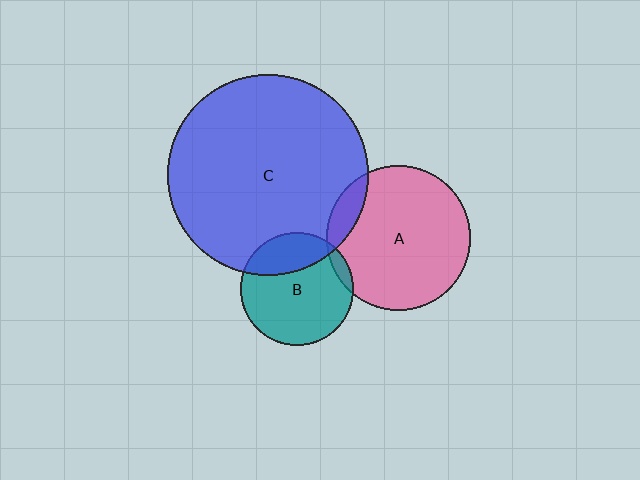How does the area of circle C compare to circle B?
Approximately 3.2 times.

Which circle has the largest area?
Circle C (blue).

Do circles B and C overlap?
Yes.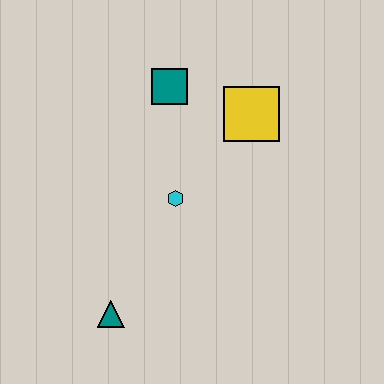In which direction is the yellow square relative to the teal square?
The yellow square is to the right of the teal square.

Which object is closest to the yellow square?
The teal square is closest to the yellow square.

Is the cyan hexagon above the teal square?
No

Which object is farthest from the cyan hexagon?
The teal triangle is farthest from the cyan hexagon.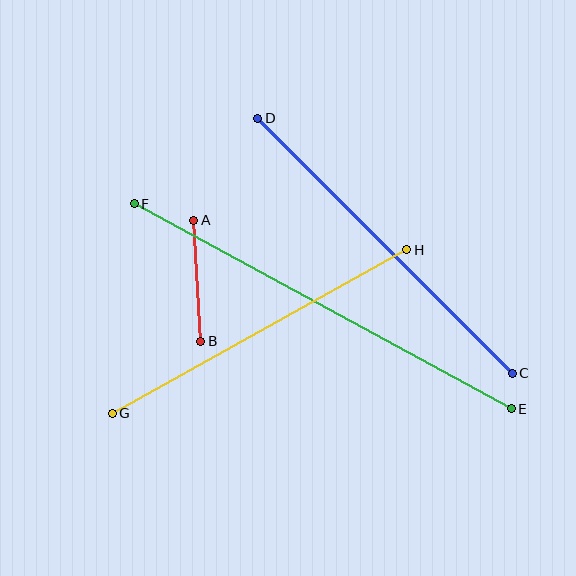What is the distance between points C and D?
The distance is approximately 361 pixels.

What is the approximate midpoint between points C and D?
The midpoint is at approximately (385, 246) pixels.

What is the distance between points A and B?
The distance is approximately 121 pixels.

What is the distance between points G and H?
The distance is approximately 337 pixels.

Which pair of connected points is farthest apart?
Points E and F are farthest apart.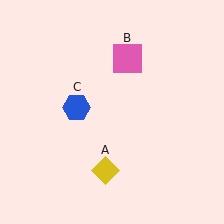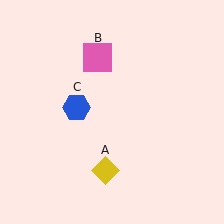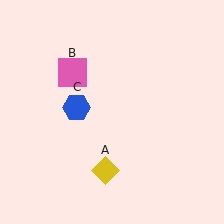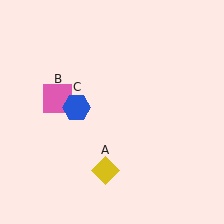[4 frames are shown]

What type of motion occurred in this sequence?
The pink square (object B) rotated counterclockwise around the center of the scene.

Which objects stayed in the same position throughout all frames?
Yellow diamond (object A) and blue hexagon (object C) remained stationary.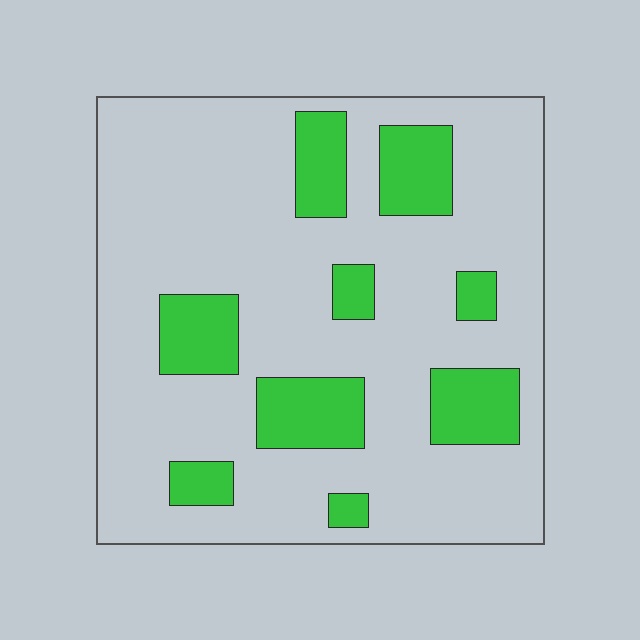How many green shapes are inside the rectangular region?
9.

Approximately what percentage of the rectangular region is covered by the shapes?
Approximately 20%.